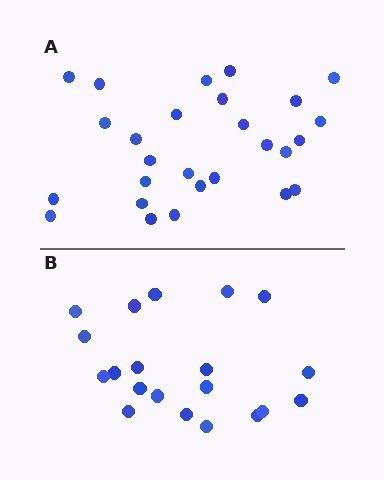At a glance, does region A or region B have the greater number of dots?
Region A (the top region) has more dots.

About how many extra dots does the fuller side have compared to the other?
Region A has roughly 8 or so more dots than region B.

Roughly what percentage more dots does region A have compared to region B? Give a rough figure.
About 35% more.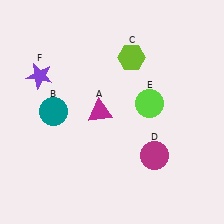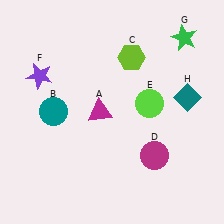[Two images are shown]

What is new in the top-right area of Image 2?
A teal diamond (H) was added in the top-right area of Image 2.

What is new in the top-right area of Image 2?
A green star (G) was added in the top-right area of Image 2.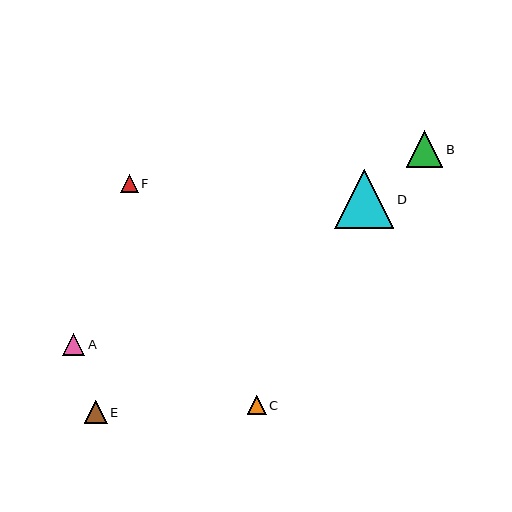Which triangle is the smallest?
Triangle F is the smallest with a size of approximately 18 pixels.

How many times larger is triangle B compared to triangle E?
Triangle B is approximately 1.6 times the size of triangle E.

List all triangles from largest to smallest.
From largest to smallest: D, B, E, A, C, F.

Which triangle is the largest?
Triangle D is the largest with a size of approximately 59 pixels.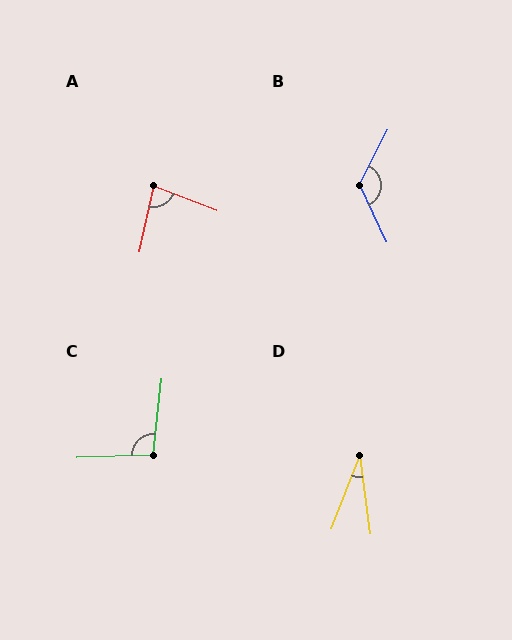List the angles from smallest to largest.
D (29°), A (81°), C (98°), B (128°).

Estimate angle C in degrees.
Approximately 98 degrees.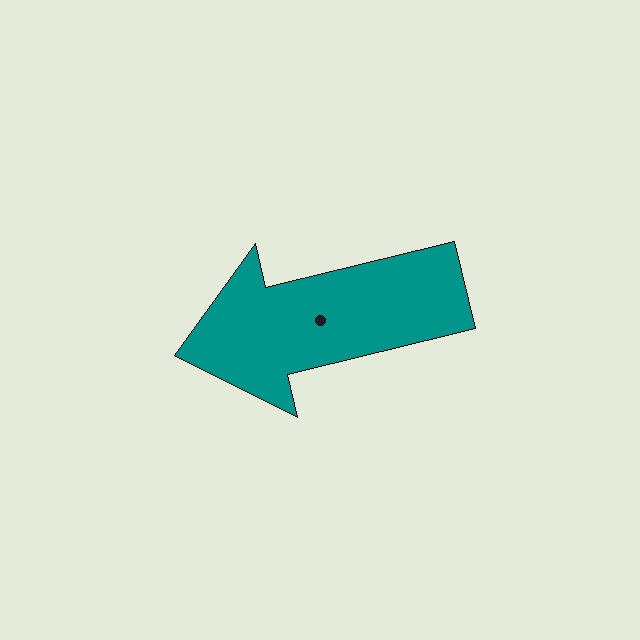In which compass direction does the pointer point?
West.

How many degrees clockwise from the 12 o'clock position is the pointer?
Approximately 256 degrees.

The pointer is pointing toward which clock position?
Roughly 9 o'clock.